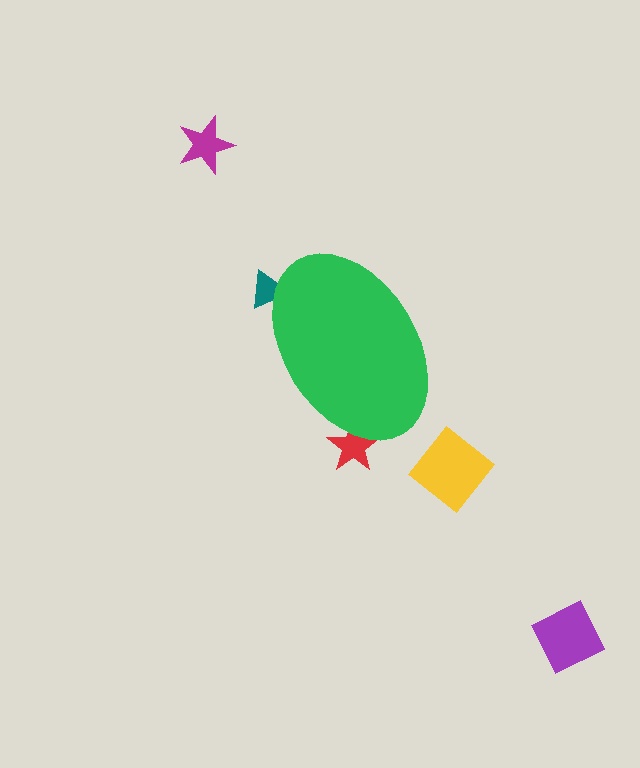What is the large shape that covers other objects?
A green ellipse.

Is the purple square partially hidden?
No, the purple square is fully visible.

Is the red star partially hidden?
Yes, the red star is partially hidden behind the green ellipse.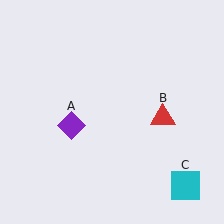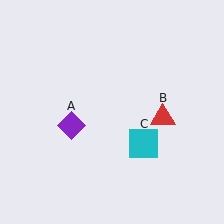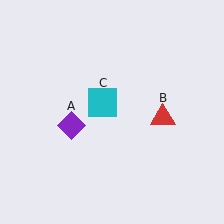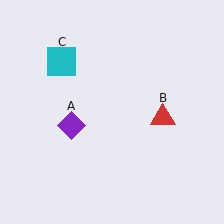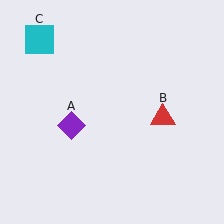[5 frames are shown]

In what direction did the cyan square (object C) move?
The cyan square (object C) moved up and to the left.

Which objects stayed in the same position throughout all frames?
Purple diamond (object A) and red triangle (object B) remained stationary.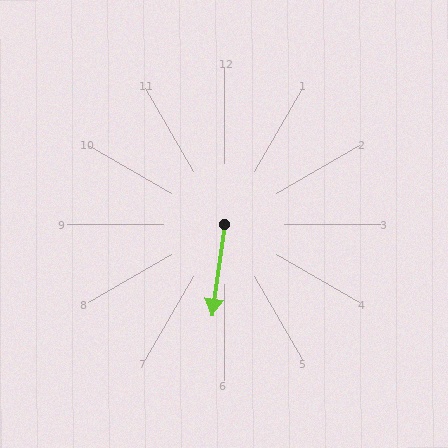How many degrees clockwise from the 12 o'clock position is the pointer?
Approximately 188 degrees.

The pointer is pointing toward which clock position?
Roughly 6 o'clock.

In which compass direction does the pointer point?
South.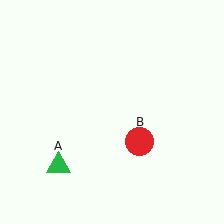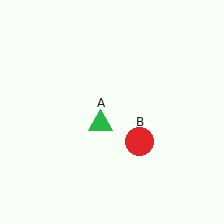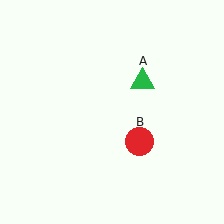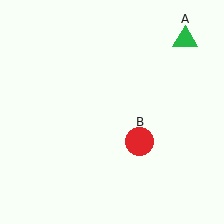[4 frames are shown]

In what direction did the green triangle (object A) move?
The green triangle (object A) moved up and to the right.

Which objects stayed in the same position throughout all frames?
Red circle (object B) remained stationary.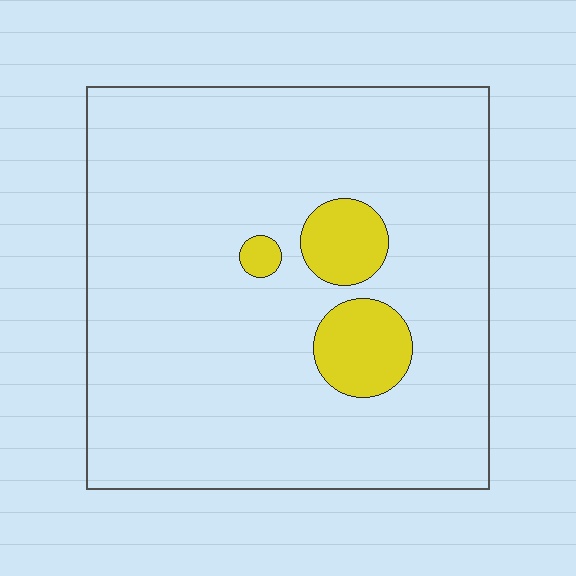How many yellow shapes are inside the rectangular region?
3.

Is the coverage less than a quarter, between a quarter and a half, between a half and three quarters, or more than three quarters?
Less than a quarter.